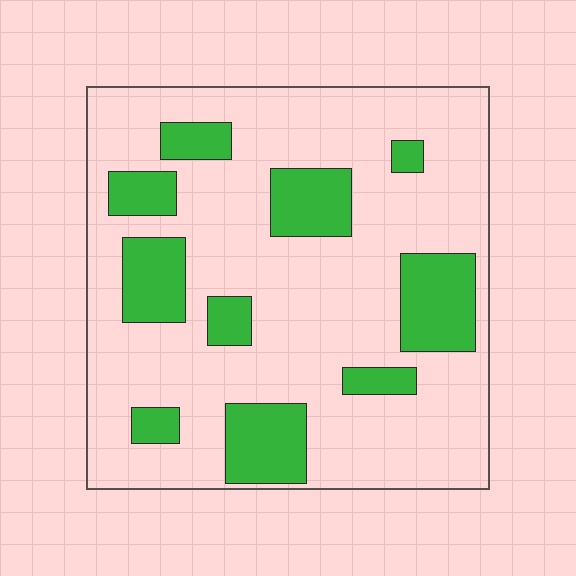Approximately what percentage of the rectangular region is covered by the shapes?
Approximately 25%.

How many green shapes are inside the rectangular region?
10.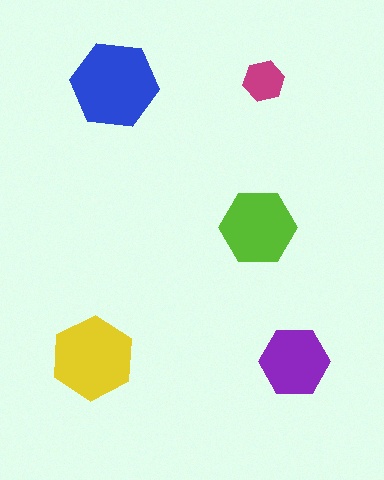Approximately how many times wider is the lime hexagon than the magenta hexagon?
About 2 times wider.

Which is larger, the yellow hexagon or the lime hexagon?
The yellow one.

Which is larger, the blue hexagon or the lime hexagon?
The blue one.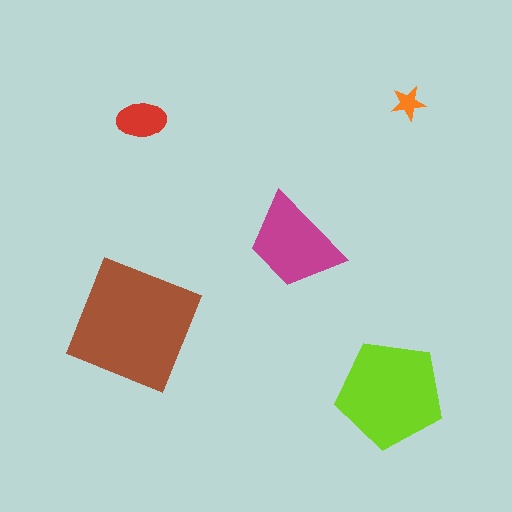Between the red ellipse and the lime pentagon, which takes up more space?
The lime pentagon.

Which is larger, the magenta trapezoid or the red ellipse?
The magenta trapezoid.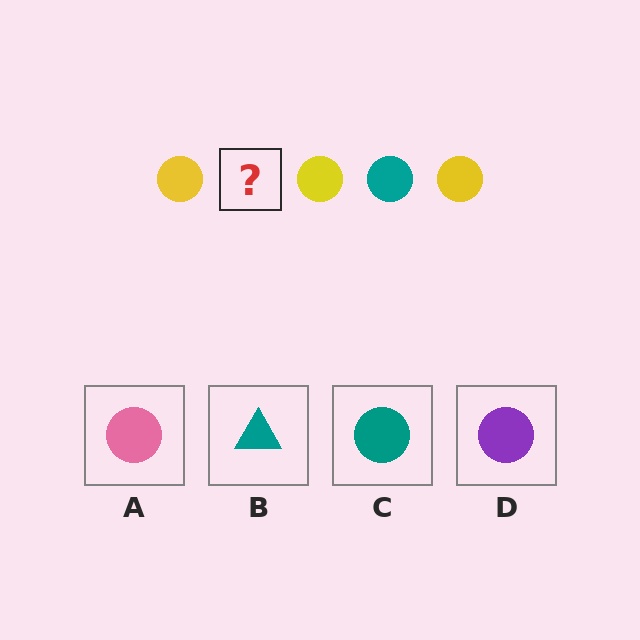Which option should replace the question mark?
Option C.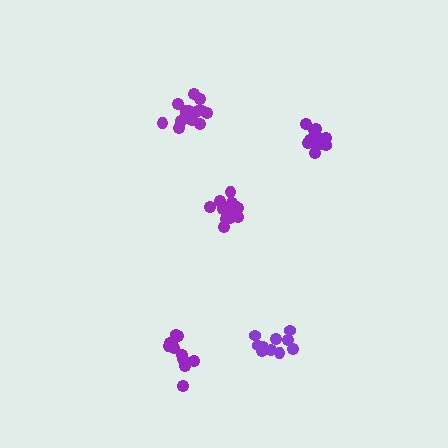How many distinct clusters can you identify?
There are 5 distinct clusters.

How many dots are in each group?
Group 1: 12 dots, Group 2: 16 dots, Group 3: 11 dots, Group 4: 15 dots, Group 5: 11 dots (65 total).